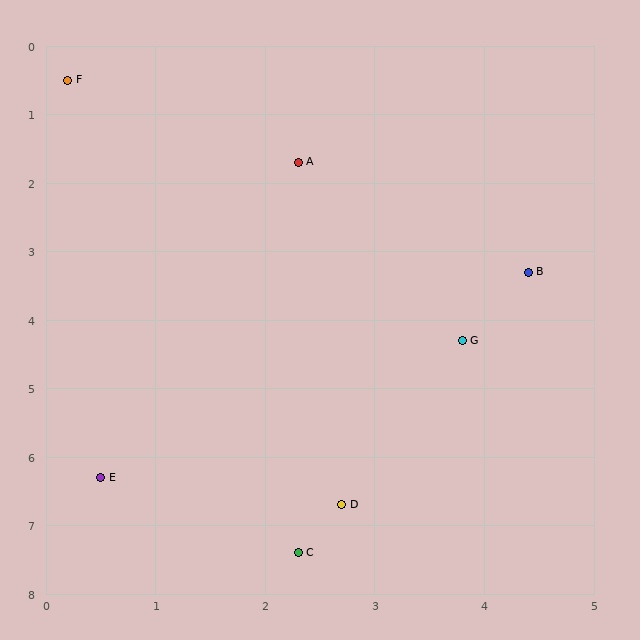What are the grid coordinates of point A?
Point A is at approximately (2.3, 1.7).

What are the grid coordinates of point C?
Point C is at approximately (2.3, 7.4).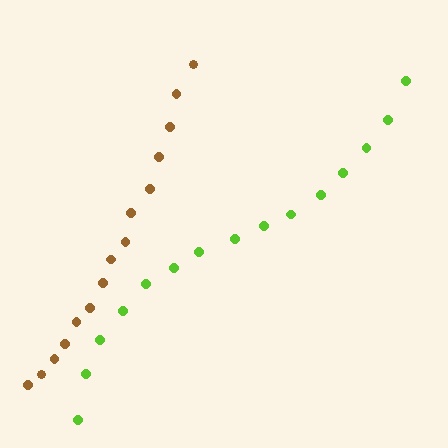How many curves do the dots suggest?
There are 2 distinct paths.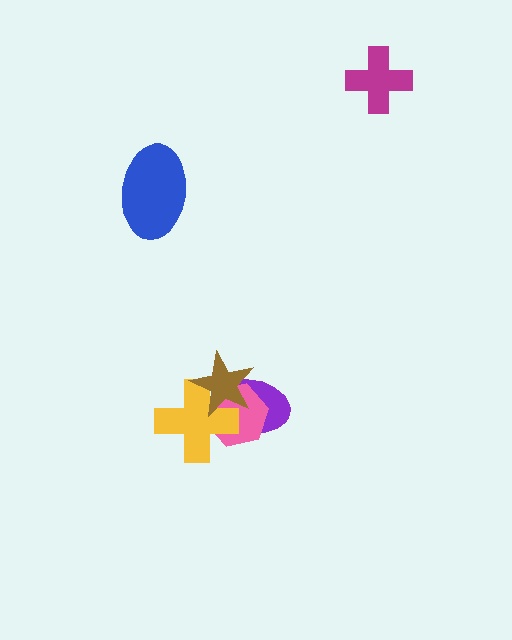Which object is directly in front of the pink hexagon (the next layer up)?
The yellow cross is directly in front of the pink hexagon.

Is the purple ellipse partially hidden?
Yes, it is partially covered by another shape.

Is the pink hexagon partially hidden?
Yes, it is partially covered by another shape.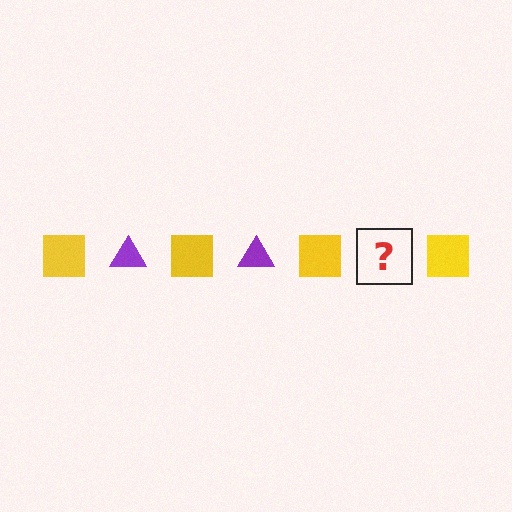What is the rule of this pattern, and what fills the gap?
The rule is that the pattern alternates between yellow square and purple triangle. The gap should be filled with a purple triangle.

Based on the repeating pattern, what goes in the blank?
The blank should be a purple triangle.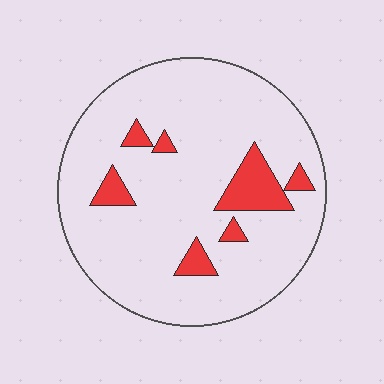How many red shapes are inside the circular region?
7.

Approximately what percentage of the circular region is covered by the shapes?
Approximately 10%.